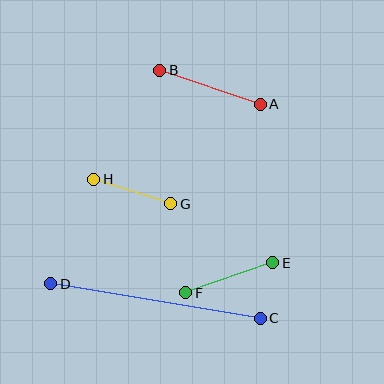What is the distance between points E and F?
The distance is approximately 92 pixels.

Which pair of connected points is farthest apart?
Points C and D are farthest apart.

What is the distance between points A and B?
The distance is approximately 106 pixels.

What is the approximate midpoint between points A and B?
The midpoint is at approximately (210, 87) pixels.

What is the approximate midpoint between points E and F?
The midpoint is at approximately (229, 278) pixels.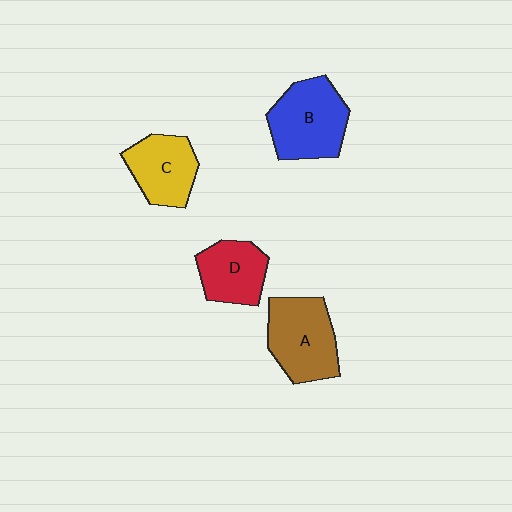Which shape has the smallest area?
Shape D (red).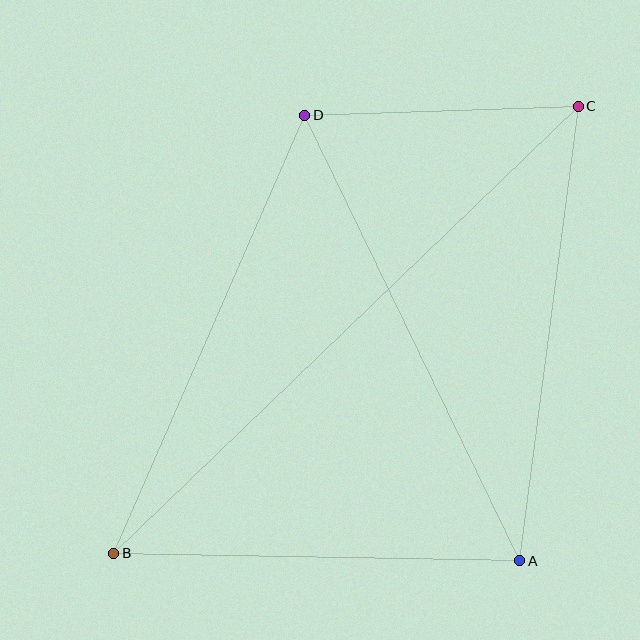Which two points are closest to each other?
Points C and D are closest to each other.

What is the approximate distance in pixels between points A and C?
The distance between A and C is approximately 458 pixels.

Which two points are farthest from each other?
Points B and C are farthest from each other.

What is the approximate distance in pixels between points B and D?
The distance between B and D is approximately 478 pixels.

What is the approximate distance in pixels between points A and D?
The distance between A and D is approximately 495 pixels.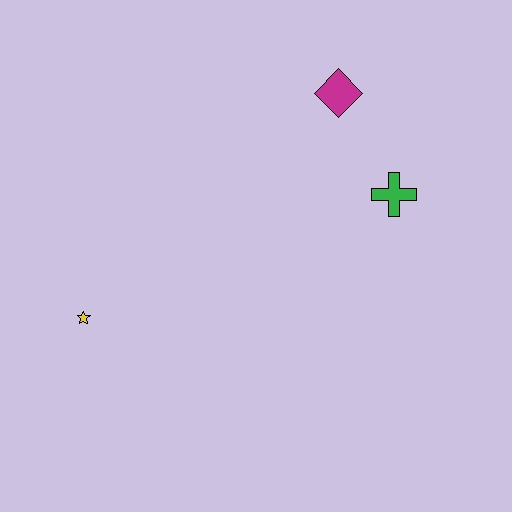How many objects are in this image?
There are 3 objects.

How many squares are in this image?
There are no squares.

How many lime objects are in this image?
There are no lime objects.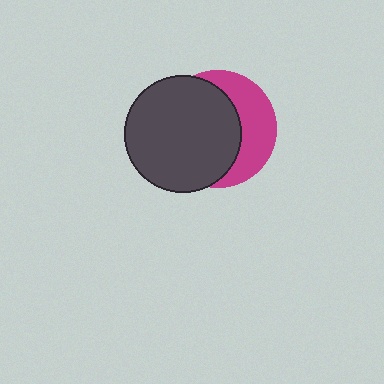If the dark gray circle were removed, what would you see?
You would see the complete magenta circle.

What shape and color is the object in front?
The object in front is a dark gray circle.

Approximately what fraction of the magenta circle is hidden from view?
Roughly 62% of the magenta circle is hidden behind the dark gray circle.